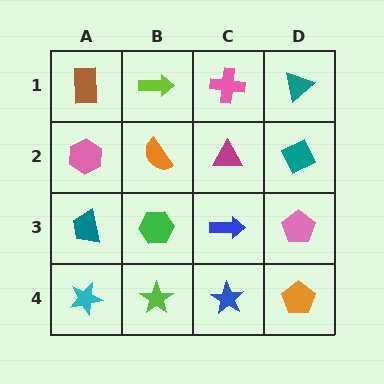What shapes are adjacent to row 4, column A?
A teal trapezoid (row 3, column A), a lime star (row 4, column B).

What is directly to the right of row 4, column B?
A blue star.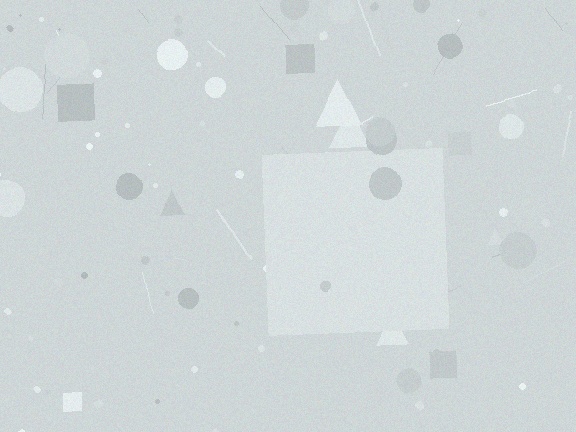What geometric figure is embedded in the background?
A square is embedded in the background.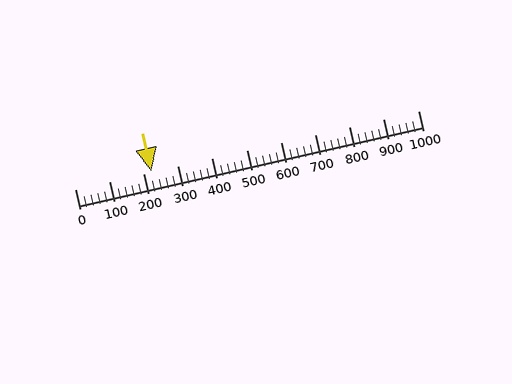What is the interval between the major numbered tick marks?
The major tick marks are spaced 100 units apart.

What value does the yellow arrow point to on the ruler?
The yellow arrow points to approximately 223.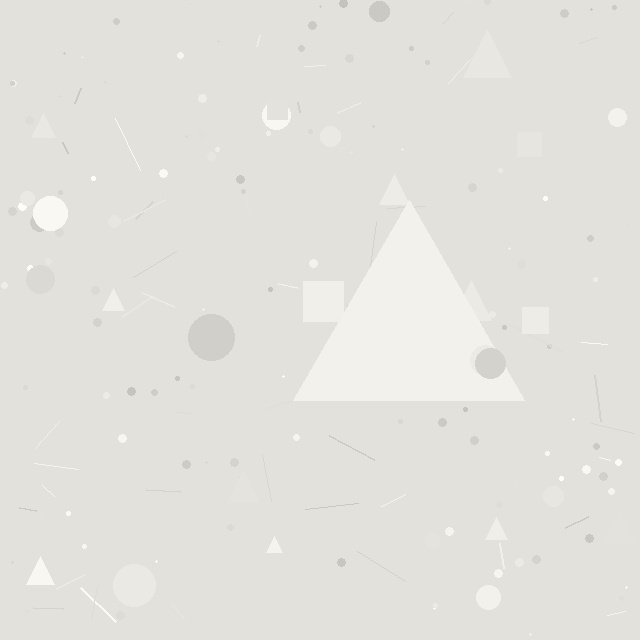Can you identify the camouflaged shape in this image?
The camouflaged shape is a triangle.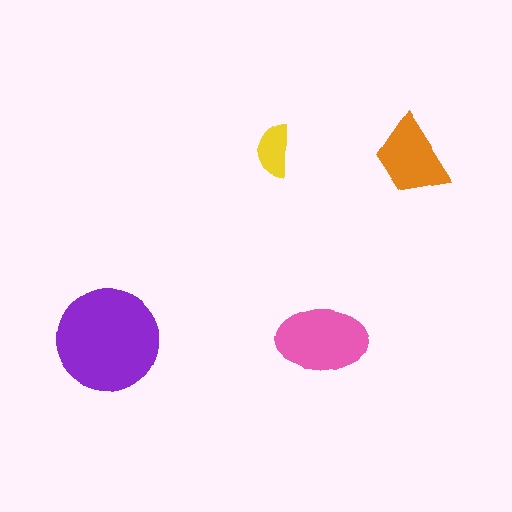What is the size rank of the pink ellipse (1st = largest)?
2nd.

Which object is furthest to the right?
The orange trapezoid is rightmost.